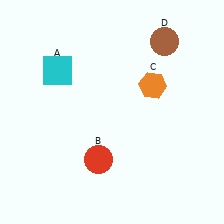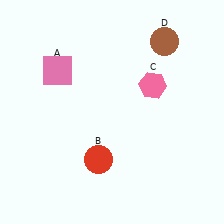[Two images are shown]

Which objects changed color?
A changed from cyan to pink. C changed from orange to pink.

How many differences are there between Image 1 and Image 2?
There are 2 differences between the two images.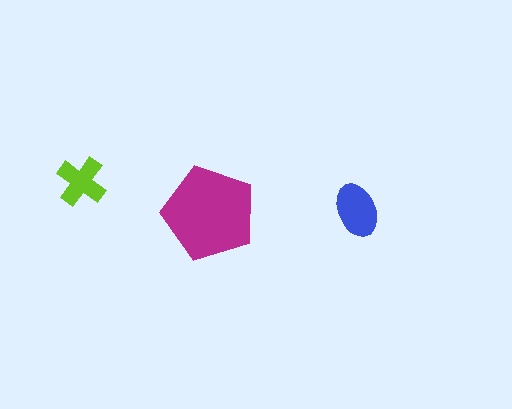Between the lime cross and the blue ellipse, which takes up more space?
The blue ellipse.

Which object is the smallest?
The lime cross.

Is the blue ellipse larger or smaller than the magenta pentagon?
Smaller.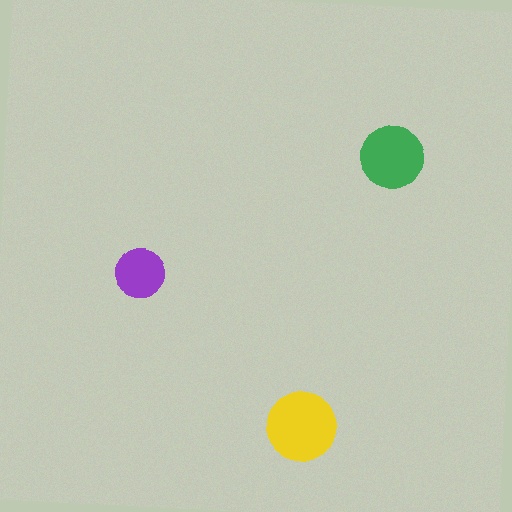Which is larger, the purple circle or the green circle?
The green one.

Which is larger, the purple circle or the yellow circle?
The yellow one.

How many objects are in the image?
There are 3 objects in the image.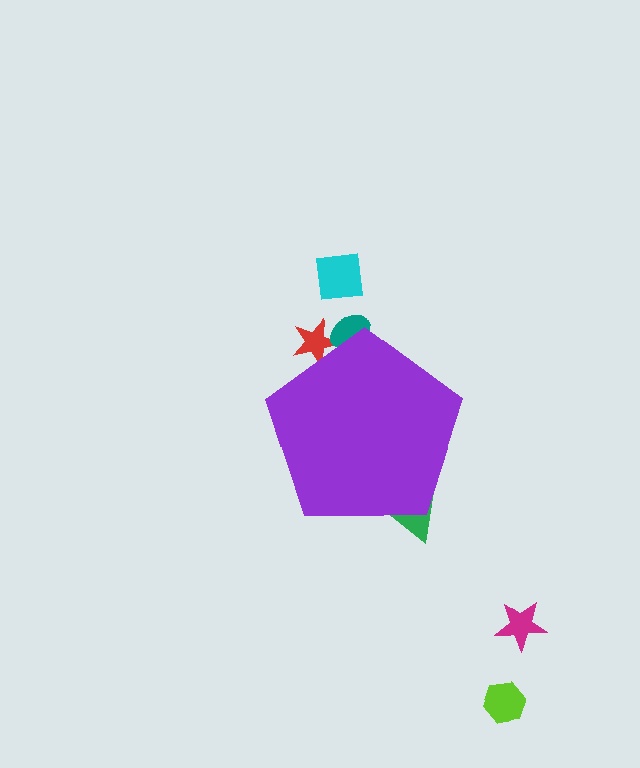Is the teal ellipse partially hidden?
Yes, the teal ellipse is partially hidden behind the purple pentagon.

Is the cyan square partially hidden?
No, the cyan square is fully visible.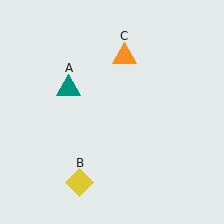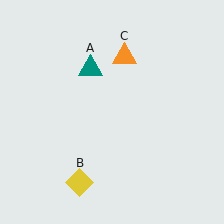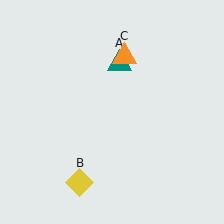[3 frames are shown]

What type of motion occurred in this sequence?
The teal triangle (object A) rotated clockwise around the center of the scene.